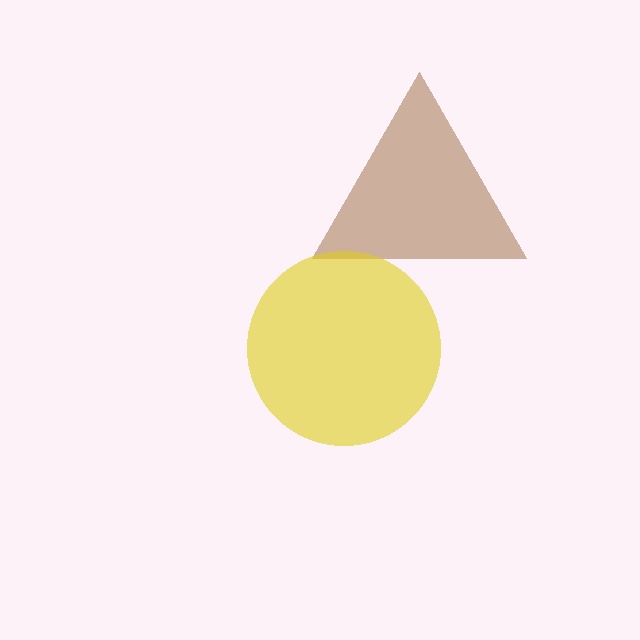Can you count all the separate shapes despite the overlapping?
Yes, there are 2 separate shapes.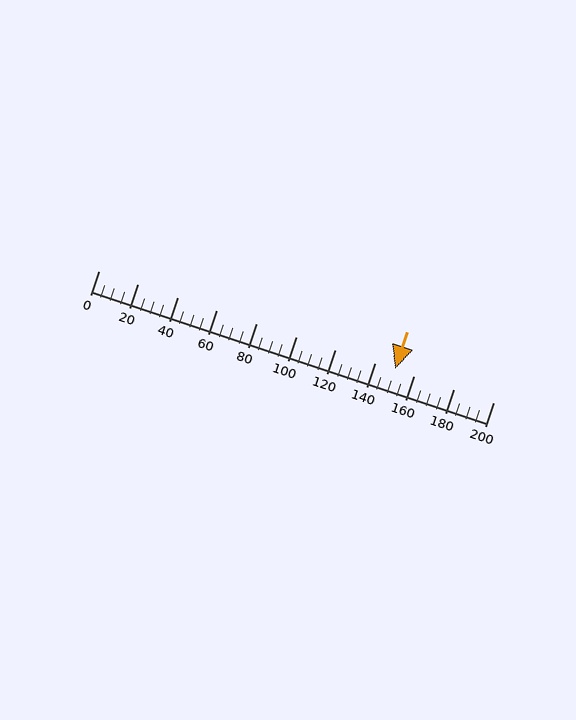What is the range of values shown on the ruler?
The ruler shows values from 0 to 200.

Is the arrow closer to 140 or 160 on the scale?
The arrow is closer to 160.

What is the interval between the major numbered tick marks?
The major tick marks are spaced 20 units apart.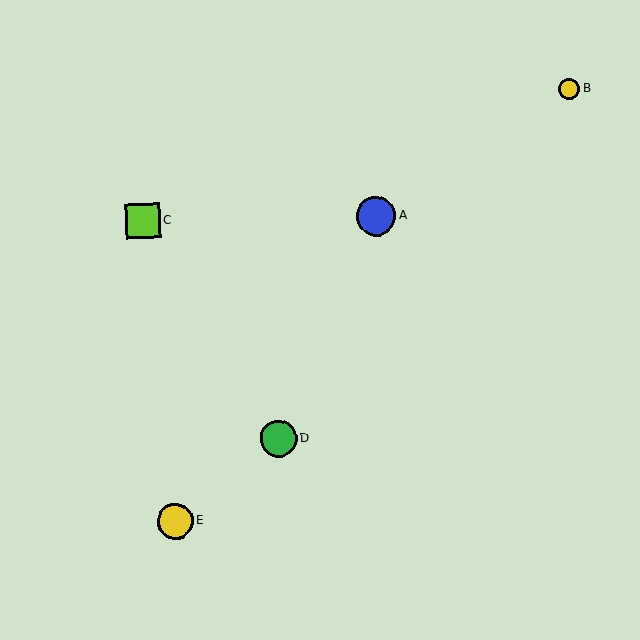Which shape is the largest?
The blue circle (labeled A) is the largest.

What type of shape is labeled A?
Shape A is a blue circle.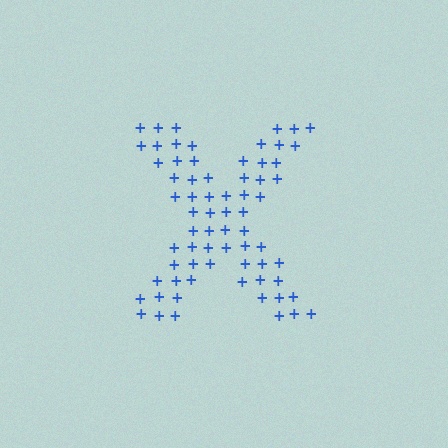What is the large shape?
The large shape is the letter X.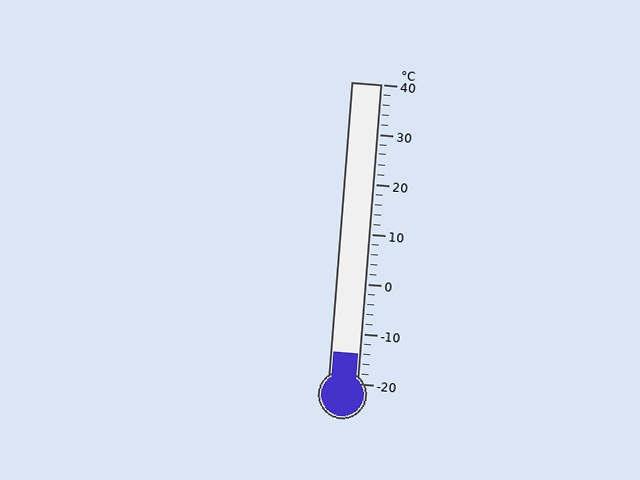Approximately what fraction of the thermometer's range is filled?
The thermometer is filled to approximately 10% of its range.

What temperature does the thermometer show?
The thermometer shows approximately -14°C.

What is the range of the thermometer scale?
The thermometer scale ranges from -20°C to 40°C.